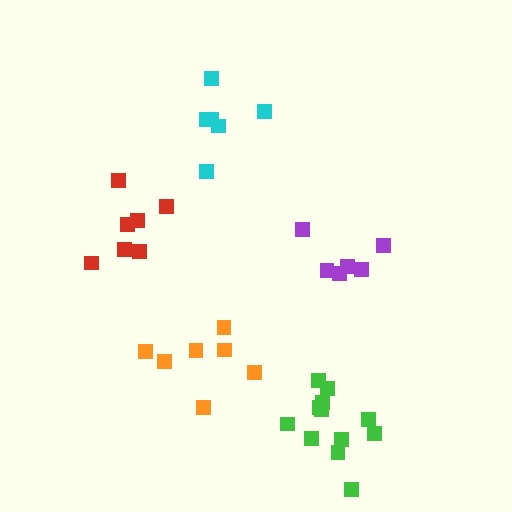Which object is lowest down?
The green cluster is bottommost.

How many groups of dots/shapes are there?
There are 5 groups.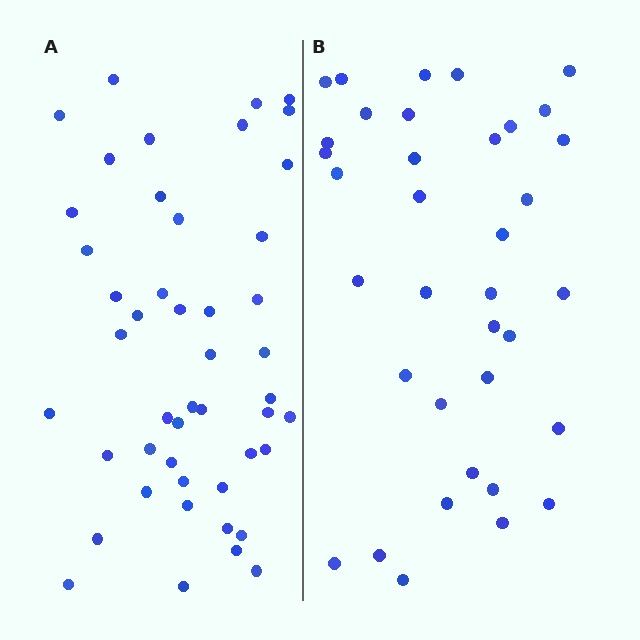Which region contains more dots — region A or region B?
Region A (the left region) has more dots.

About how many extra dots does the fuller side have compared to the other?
Region A has roughly 12 or so more dots than region B.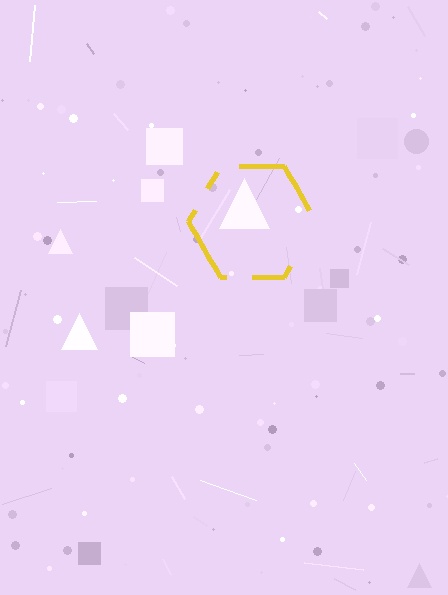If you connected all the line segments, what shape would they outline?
They would outline a hexagon.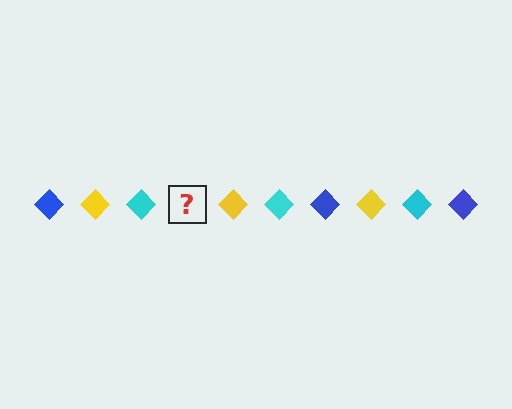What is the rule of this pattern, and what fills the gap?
The rule is that the pattern cycles through blue, yellow, cyan diamonds. The gap should be filled with a blue diamond.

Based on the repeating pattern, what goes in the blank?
The blank should be a blue diamond.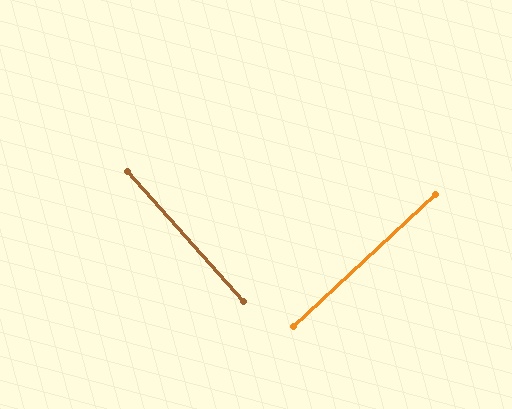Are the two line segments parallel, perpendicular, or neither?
Perpendicular — they meet at approximately 89°.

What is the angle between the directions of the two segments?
Approximately 89 degrees.